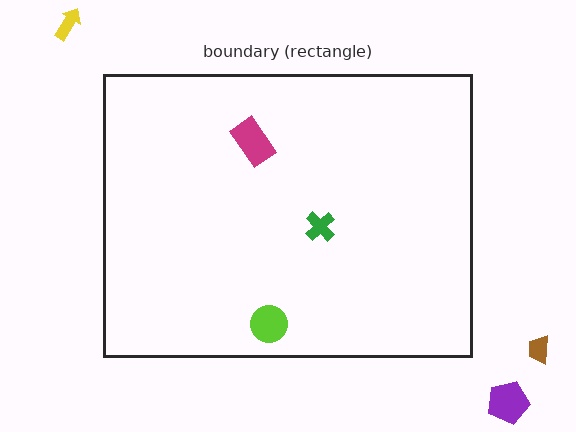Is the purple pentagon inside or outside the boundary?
Outside.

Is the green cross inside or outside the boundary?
Inside.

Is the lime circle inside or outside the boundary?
Inside.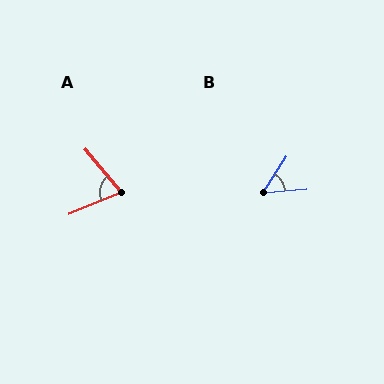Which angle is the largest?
A, at approximately 72 degrees.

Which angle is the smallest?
B, at approximately 53 degrees.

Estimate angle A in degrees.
Approximately 72 degrees.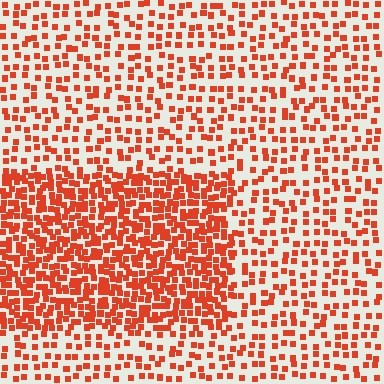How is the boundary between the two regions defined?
The boundary is defined by a change in element density (approximately 2.2x ratio). All elements are the same color, size, and shape.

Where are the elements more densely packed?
The elements are more densely packed inside the rectangle boundary.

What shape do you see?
I see a rectangle.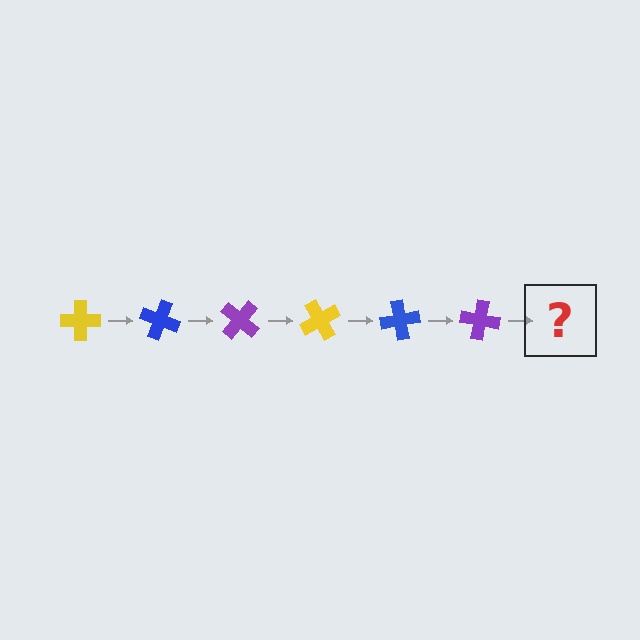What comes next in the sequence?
The next element should be a yellow cross, rotated 120 degrees from the start.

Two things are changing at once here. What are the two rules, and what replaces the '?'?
The two rules are that it rotates 20 degrees each step and the color cycles through yellow, blue, and purple. The '?' should be a yellow cross, rotated 120 degrees from the start.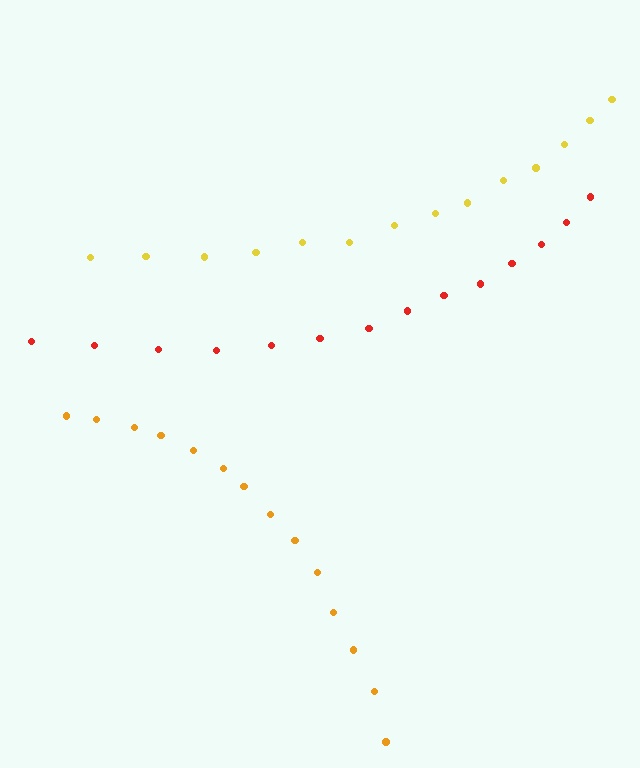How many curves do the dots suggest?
There are 3 distinct paths.